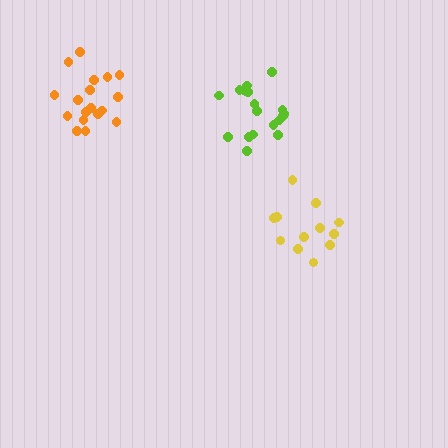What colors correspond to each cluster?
The clusters are colored: yellow, lime, orange.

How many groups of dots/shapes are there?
There are 3 groups.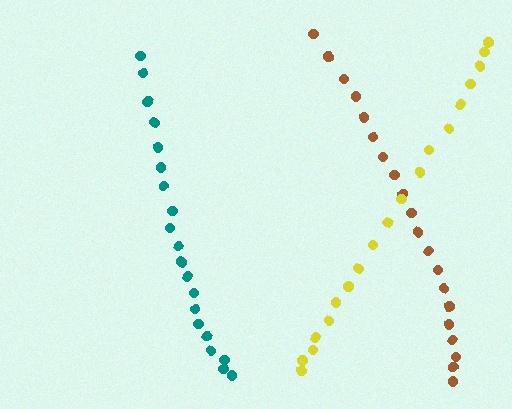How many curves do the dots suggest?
There are 3 distinct paths.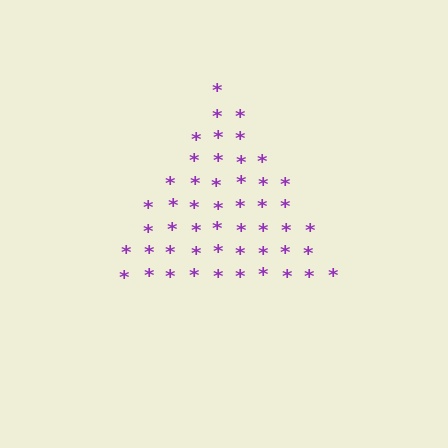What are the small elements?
The small elements are asterisks.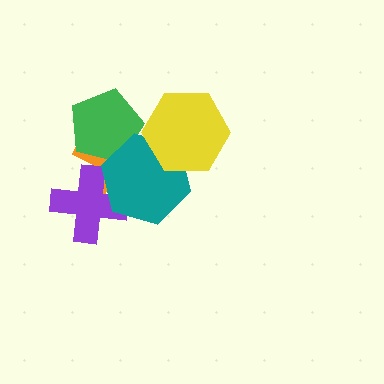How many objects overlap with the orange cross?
3 objects overlap with the orange cross.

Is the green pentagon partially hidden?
Yes, it is partially covered by another shape.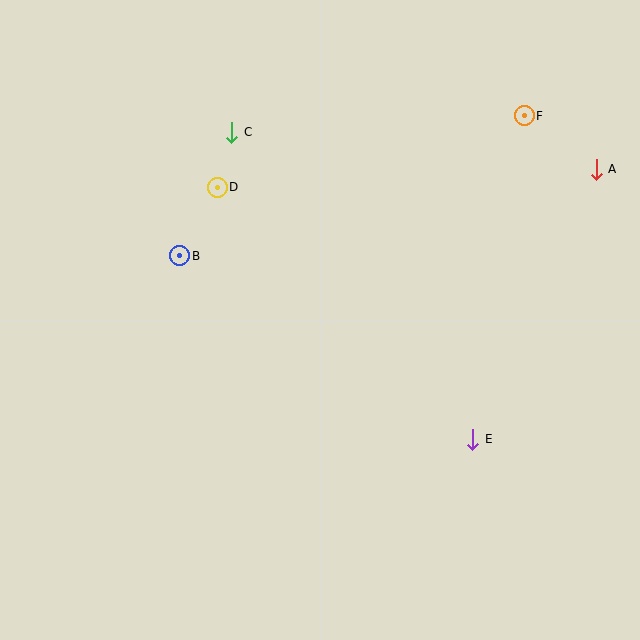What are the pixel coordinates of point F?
Point F is at (524, 116).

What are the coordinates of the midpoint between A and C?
The midpoint between A and C is at (414, 151).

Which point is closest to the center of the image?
Point B at (180, 256) is closest to the center.